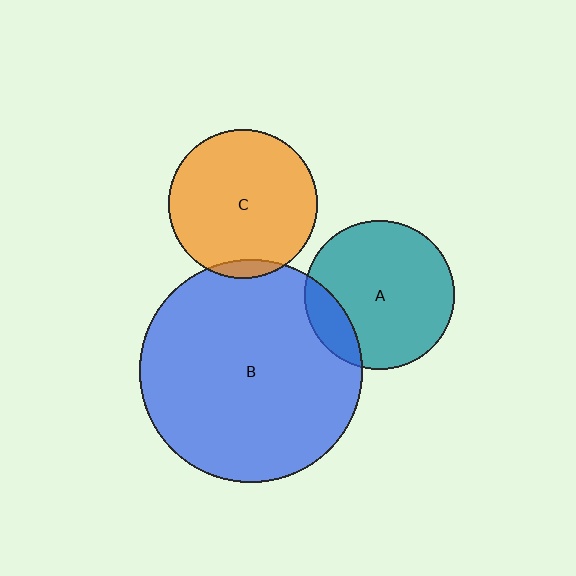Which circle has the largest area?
Circle B (blue).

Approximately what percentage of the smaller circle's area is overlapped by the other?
Approximately 15%.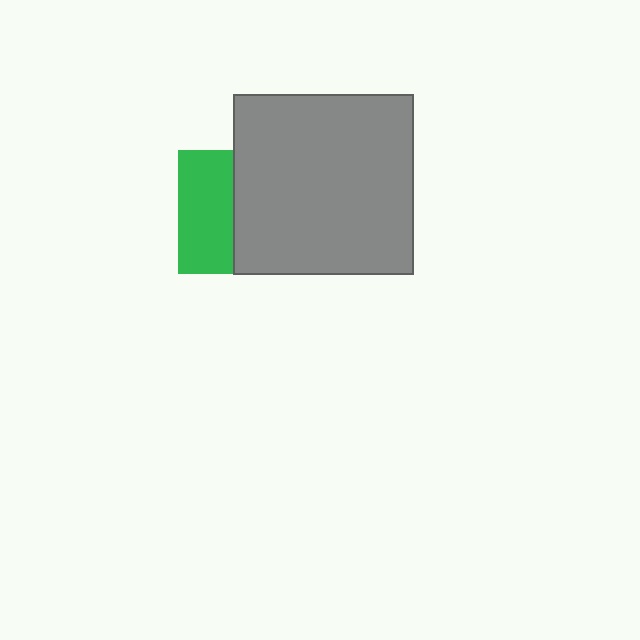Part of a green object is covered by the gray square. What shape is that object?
It is a square.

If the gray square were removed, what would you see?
You would see the complete green square.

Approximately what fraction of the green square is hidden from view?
Roughly 55% of the green square is hidden behind the gray square.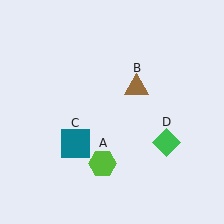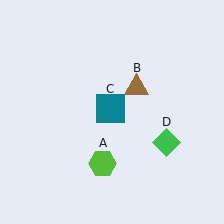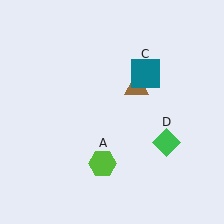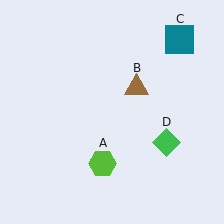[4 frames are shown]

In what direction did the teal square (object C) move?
The teal square (object C) moved up and to the right.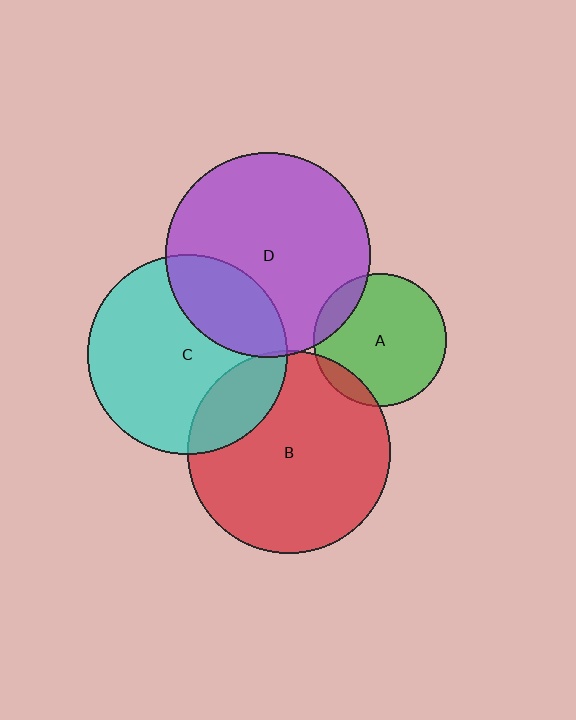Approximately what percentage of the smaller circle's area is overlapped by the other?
Approximately 5%.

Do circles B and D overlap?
Yes.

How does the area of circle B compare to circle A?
Approximately 2.3 times.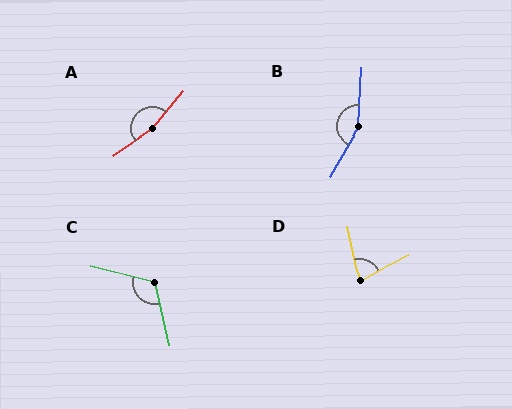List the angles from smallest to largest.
D (74°), C (118°), B (153°), A (165°).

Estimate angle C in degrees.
Approximately 118 degrees.